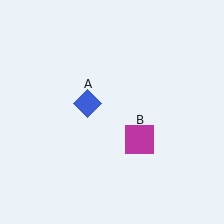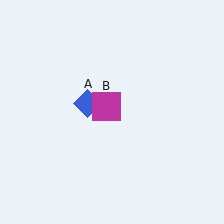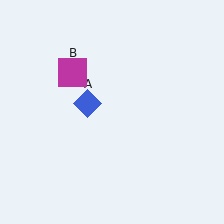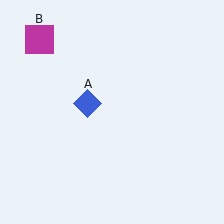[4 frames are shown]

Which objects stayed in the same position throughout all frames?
Blue diamond (object A) remained stationary.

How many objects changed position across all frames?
1 object changed position: magenta square (object B).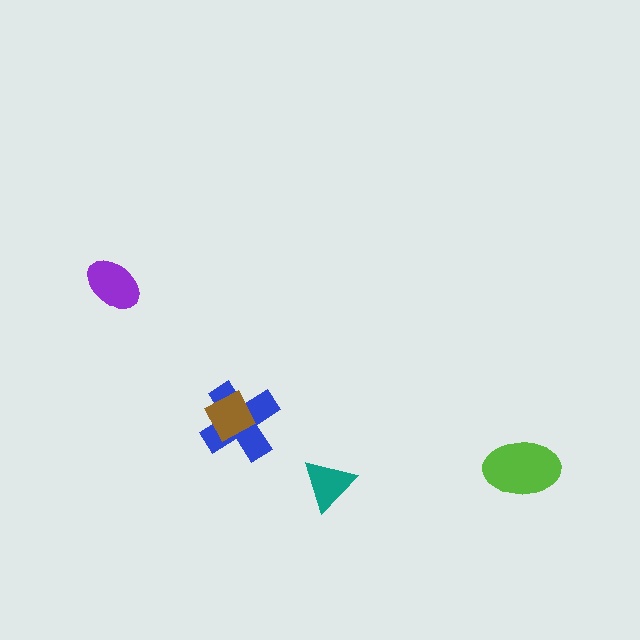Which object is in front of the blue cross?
The brown diamond is in front of the blue cross.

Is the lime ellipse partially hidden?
No, no other shape covers it.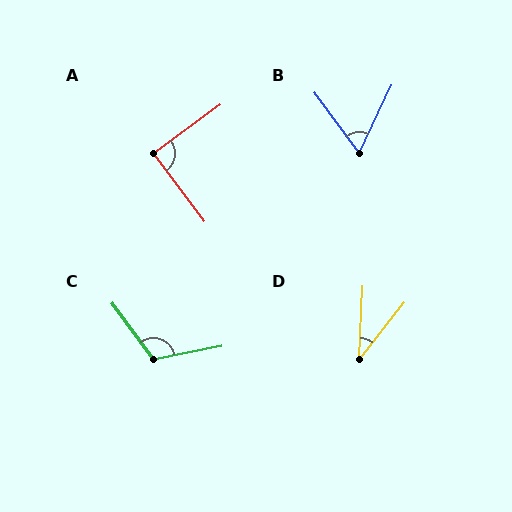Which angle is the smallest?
D, at approximately 35 degrees.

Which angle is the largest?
C, at approximately 115 degrees.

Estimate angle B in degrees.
Approximately 62 degrees.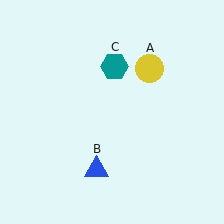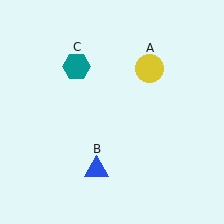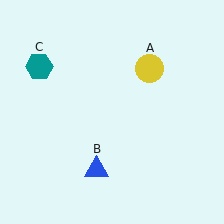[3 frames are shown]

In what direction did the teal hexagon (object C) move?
The teal hexagon (object C) moved left.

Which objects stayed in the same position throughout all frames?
Yellow circle (object A) and blue triangle (object B) remained stationary.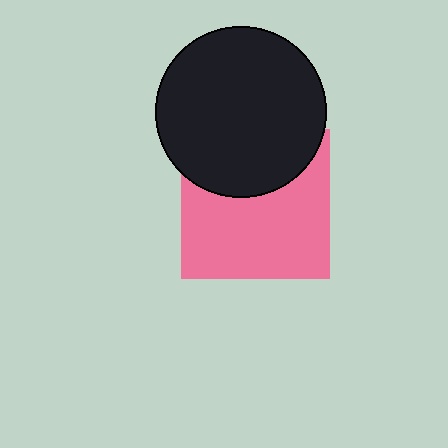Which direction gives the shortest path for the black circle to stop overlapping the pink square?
Moving up gives the shortest separation.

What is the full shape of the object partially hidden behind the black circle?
The partially hidden object is a pink square.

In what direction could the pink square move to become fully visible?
The pink square could move down. That would shift it out from behind the black circle entirely.